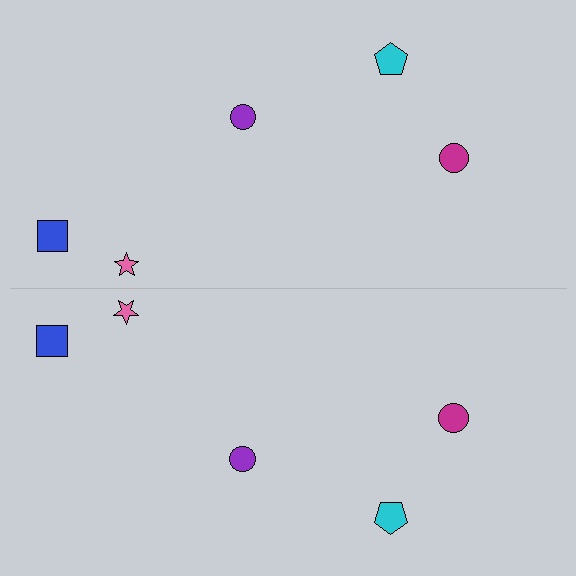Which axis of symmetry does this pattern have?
The pattern has a horizontal axis of symmetry running through the center of the image.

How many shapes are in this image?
There are 10 shapes in this image.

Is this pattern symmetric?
Yes, this pattern has bilateral (reflection) symmetry.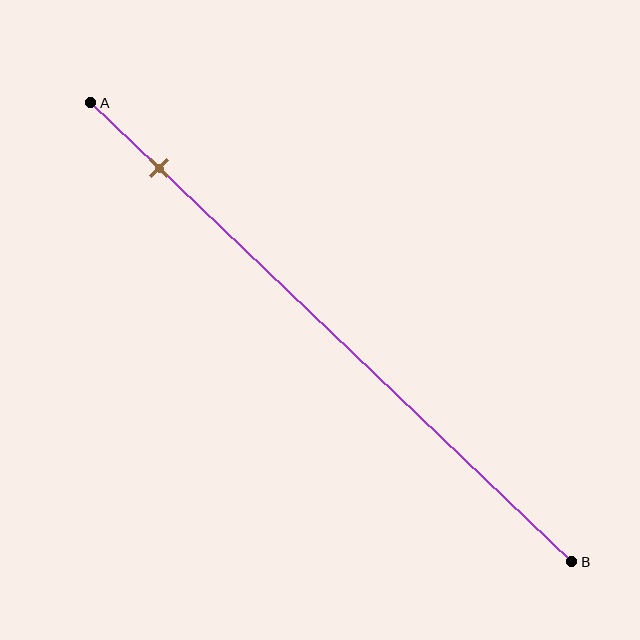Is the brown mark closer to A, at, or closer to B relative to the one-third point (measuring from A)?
The brown mark is closer to point A than the one-third point of segment AB.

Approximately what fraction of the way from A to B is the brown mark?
The brown mark is approximately 15% of the way from A to B.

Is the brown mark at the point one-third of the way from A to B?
No, the mark is at about 15% from A, not at the 33% one-third point.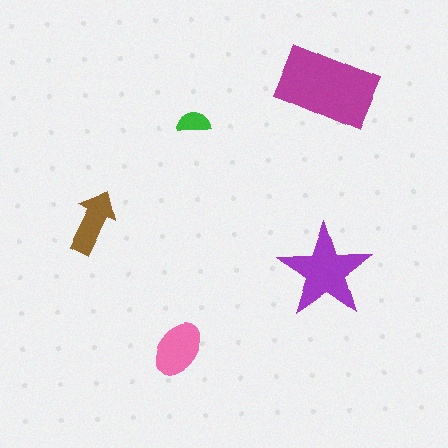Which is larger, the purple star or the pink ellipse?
The purple star.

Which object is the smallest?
The green semicircle.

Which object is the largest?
The magenta rectangle.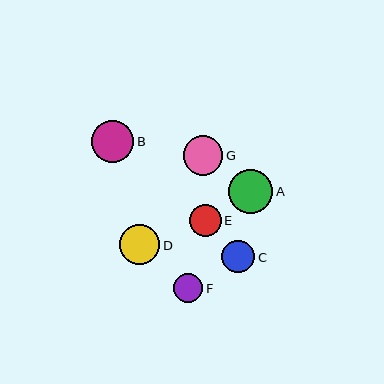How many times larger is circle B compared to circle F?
Circle B is approximately 1.4 times the size of circle F.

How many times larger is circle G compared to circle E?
Circle G is approximately 1.2 times the size of circle E.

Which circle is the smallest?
Circle F is the smallest with a size of approximately 29 pixels.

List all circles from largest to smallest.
From largest to smallest: A, B, D, G, C, E, F.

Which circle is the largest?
Circle A is the largest with a size of approximately 44 pixels.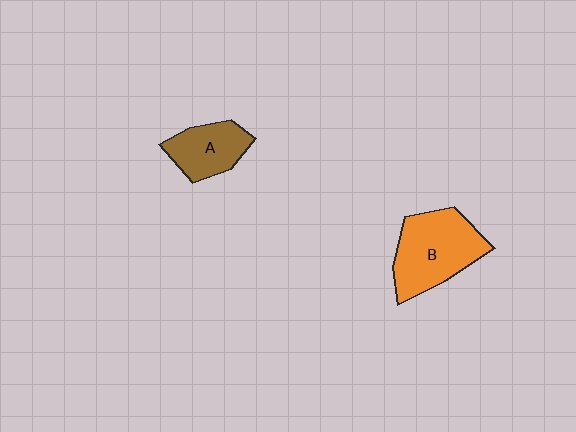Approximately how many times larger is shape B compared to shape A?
Approximately 1.6 times.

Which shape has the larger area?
Shape B (orange).